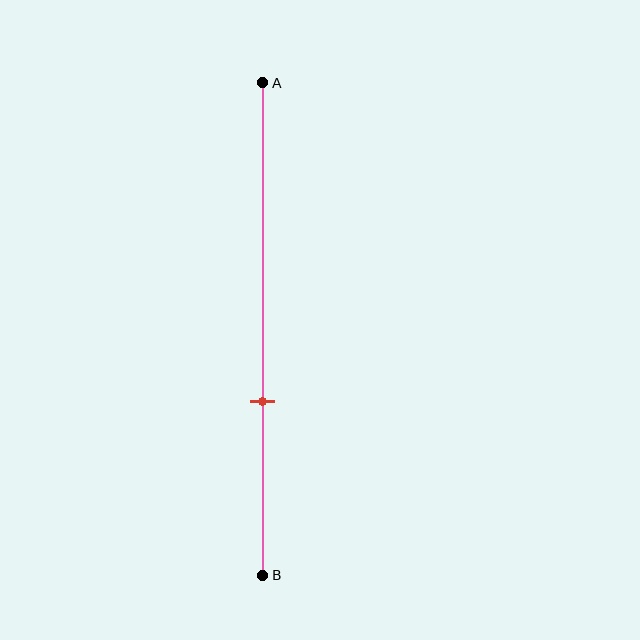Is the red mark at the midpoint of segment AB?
No, the mark is at about 65% from A, not at the 50% midpoint.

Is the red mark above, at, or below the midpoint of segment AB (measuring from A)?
The red mark is below the midpoint of segment AB.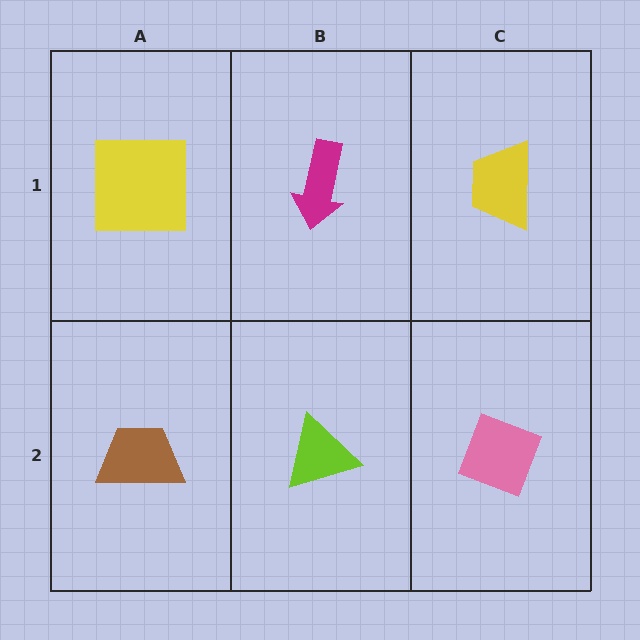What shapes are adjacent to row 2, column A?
A yellow square (row 1, column A), a lime triangle (row 2, column B).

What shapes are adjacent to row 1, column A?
A brown trapezoid (row 2, column A), a magenta arrow (row 1, column B).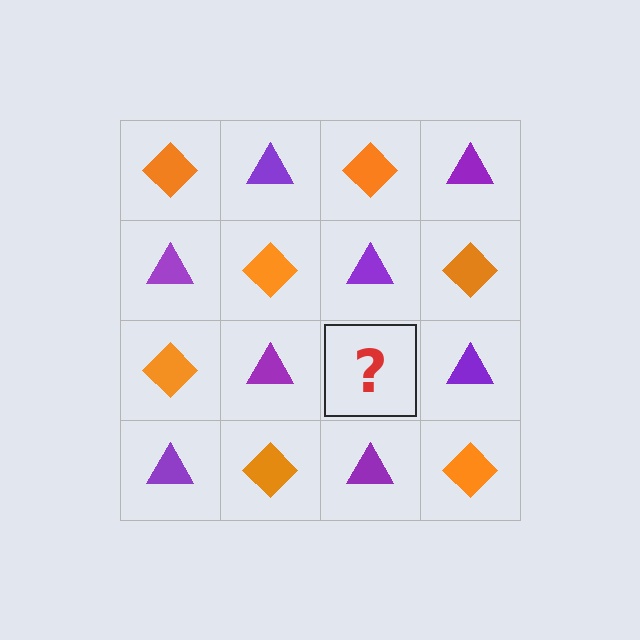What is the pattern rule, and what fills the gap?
The rule is that it alternates orange diamond and purple triangle in a checkerboard pattern. The gap should be filled with an orange diamond.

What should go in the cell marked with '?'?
The missing cell should contain an orange diamond.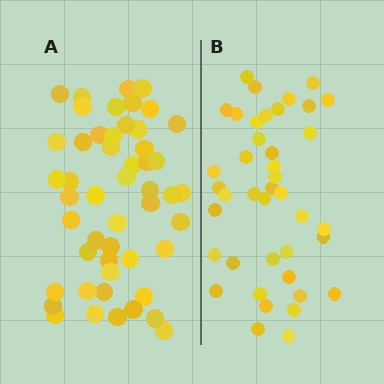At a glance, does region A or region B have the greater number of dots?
Region A (the left region) has more dots.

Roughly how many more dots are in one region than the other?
Region A has roughly 8 or so more dots than region B.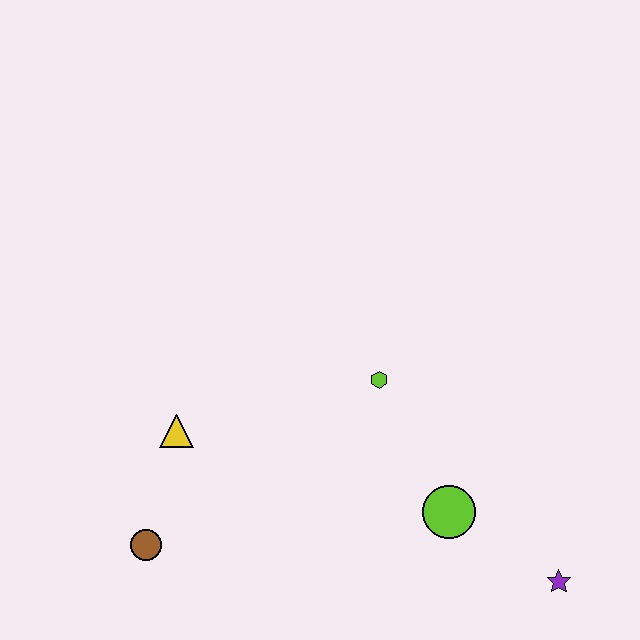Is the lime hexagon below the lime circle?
No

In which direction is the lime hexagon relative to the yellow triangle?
The lime hexagon is to the right of the yellow triangle.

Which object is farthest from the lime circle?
The brown circle is farthest from the lime circle.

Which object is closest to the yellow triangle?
The brown circle is closest to the yellow triangle.